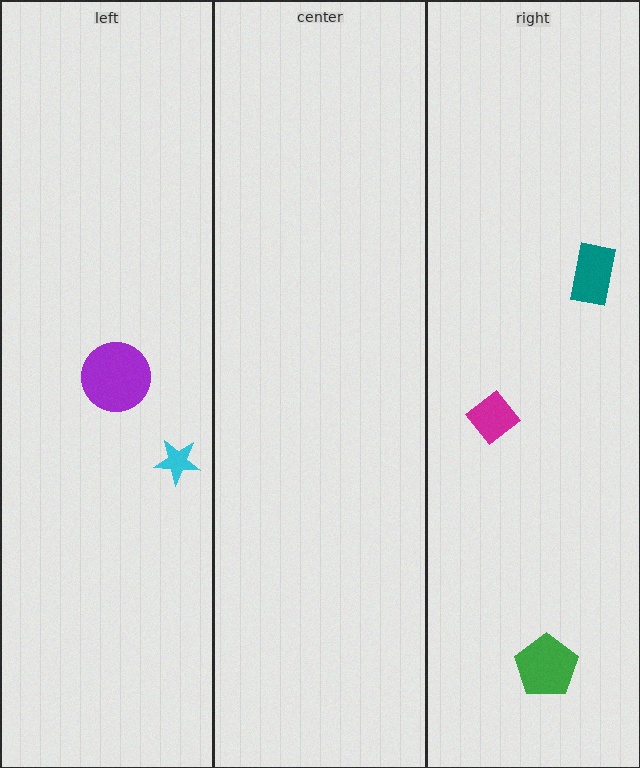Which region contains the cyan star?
The left region.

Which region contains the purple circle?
The left region.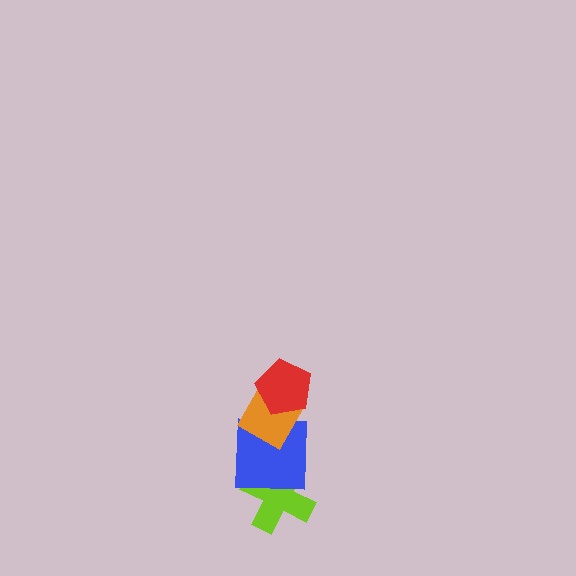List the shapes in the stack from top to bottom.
From top to bottom: the red pentagon, the orange diamond, the blue square, the lime cross.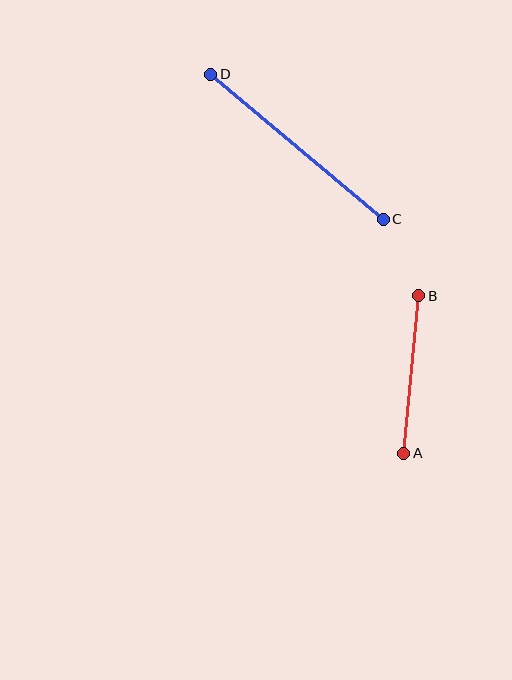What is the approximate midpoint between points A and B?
The midpoint is at approximately (411, 374) pixels.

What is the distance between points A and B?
The distance is approximately 158 pixels.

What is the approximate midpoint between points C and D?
The midpoint is at approximately (297, 147) pixels.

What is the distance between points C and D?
The distance is approximately 225 pixels.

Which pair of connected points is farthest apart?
Points C and D are farthest apart.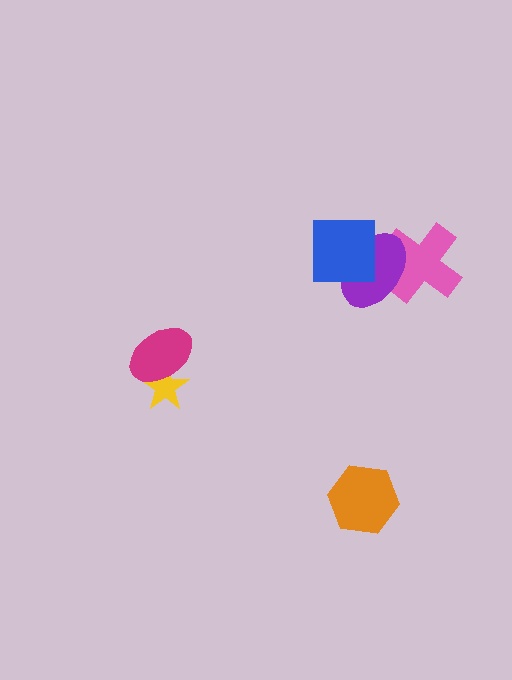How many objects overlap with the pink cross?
1 object overlaps with the pink cross.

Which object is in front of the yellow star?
The magenta ellipse is in front of the yellow star.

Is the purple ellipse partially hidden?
Yes, it is partially covered by another shape.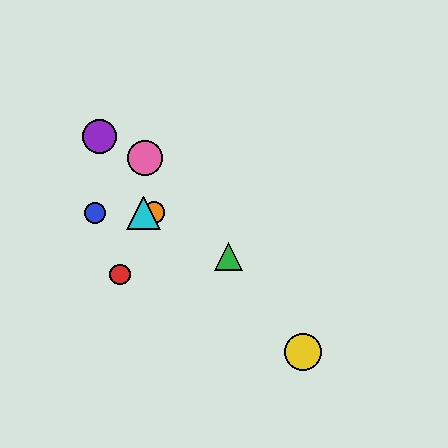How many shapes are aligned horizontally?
3 shapes (the blue circle, the orange circle, the cyan triangle) are aligned horizontally.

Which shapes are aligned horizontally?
The blue circle, the orange circle, the cyan triangle are aligned horizontally.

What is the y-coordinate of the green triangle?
The green triangle is at y≈256.